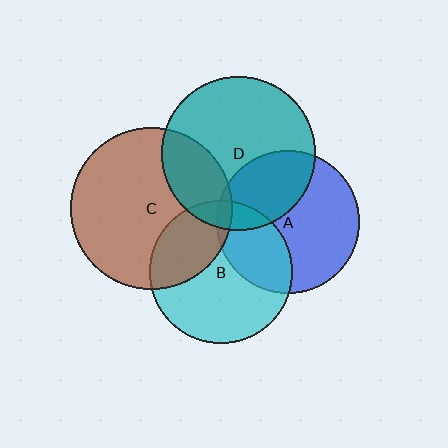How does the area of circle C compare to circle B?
Approximately 1.3 times.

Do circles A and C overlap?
Yes.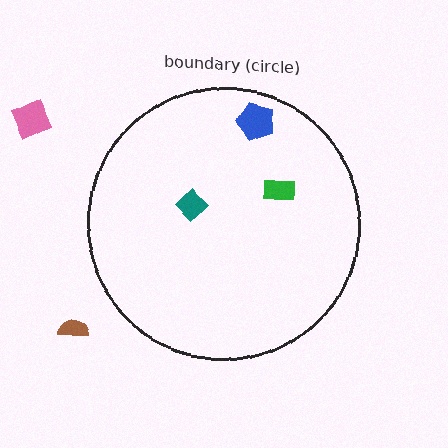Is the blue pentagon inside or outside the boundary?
Inside.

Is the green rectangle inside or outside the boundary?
Inside.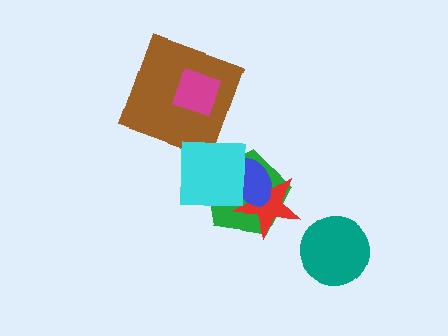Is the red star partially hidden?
Yes, it is partially covered by another shape.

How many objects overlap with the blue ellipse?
3 objects overlap with the blue ellipse.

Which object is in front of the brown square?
The magenta diamond is in front of the brown square.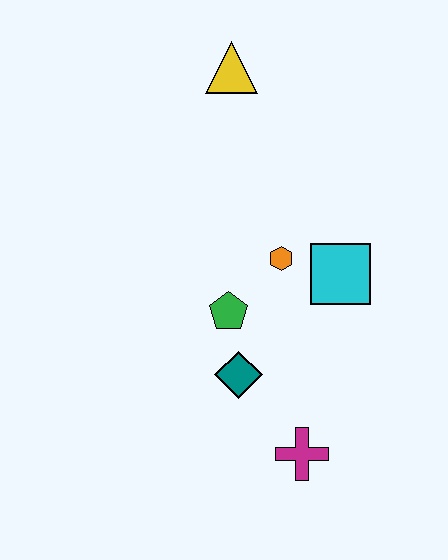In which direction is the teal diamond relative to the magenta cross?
The teal diamond is above the magenta cross.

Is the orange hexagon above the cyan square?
Yes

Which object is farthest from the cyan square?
The yellow triangle is farthest from the cyan square.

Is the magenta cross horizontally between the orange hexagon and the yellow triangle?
No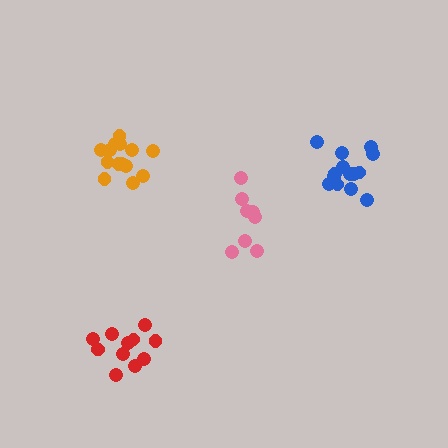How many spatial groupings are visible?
There are 4 spatial groupings.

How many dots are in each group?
Group 1: 8 dots, Group 2: 11 dots, Group 3: 14 dots, Group 4: 14 dots (47 total).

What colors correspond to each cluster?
The clusters are colored: pink, red, orange, blue.